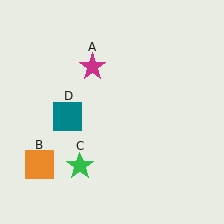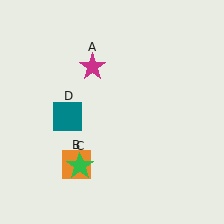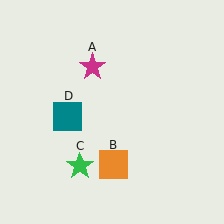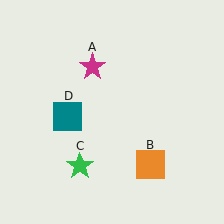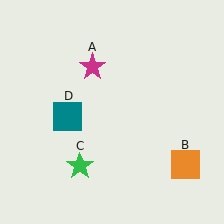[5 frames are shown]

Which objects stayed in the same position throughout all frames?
Magenta star (object A) and green star (object C) and teal square (object D) remained stationary.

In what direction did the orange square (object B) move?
The orange square (object B) moved right.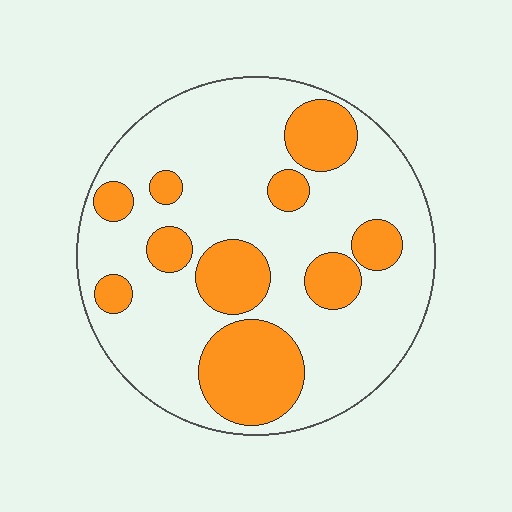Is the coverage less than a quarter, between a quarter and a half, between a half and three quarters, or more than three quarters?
Between a quarter and a half.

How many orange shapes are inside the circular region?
10.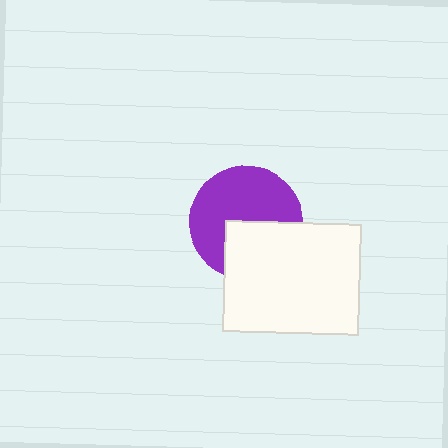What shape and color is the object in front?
The object in front is a white rectangle.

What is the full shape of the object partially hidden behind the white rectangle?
The partially hidden object is a purple circle.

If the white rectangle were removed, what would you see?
You would see the complete purple circle.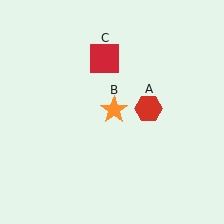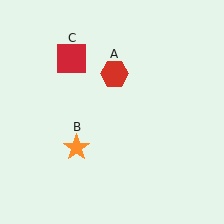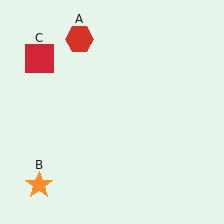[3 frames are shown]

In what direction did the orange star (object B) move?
The orange star (object B) moved down and to the left.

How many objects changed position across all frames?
3 objects changed position: red hexagon (object A), orange star (object B), red square (object C).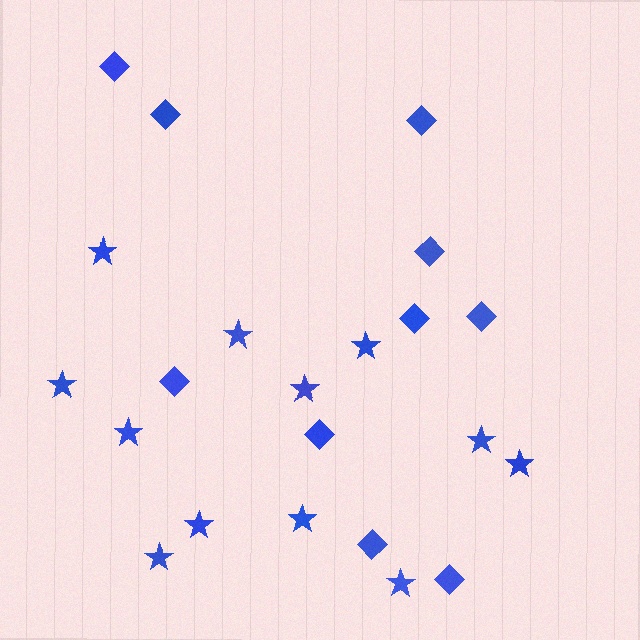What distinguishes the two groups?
There are 2 groups: one group of diamonds (10) and one group of stars (12).